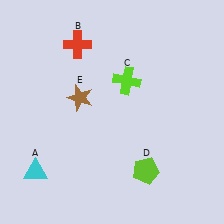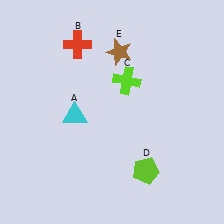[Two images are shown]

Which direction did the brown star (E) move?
The brown star (E) moved up.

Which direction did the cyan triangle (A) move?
The cyan triangle (A) moved up.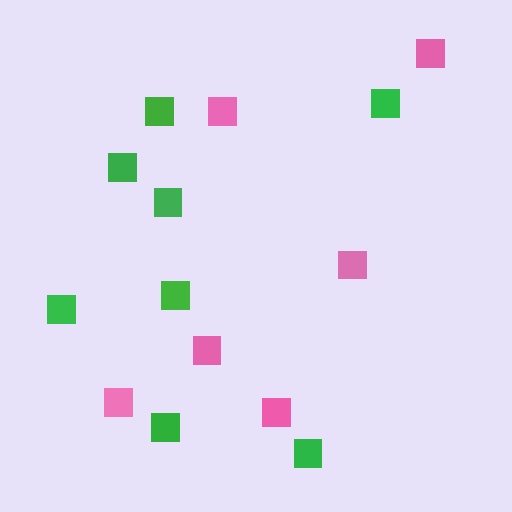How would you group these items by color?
There are 2 groups: one group of green squares (8) and one group of pink squares (6).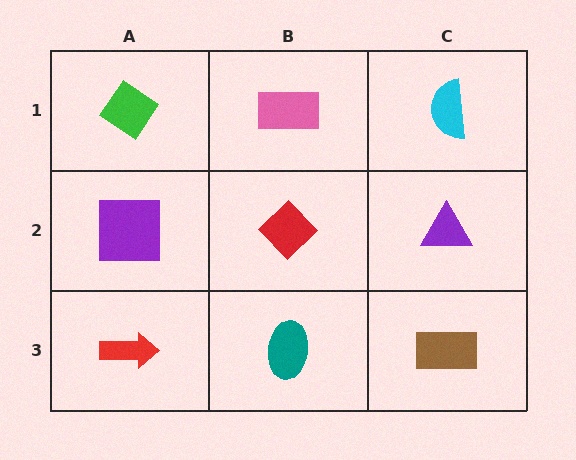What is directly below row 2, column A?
A red arrow.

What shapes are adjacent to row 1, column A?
A purple square (row 2, column A), a pink rectangle (row 1, column B).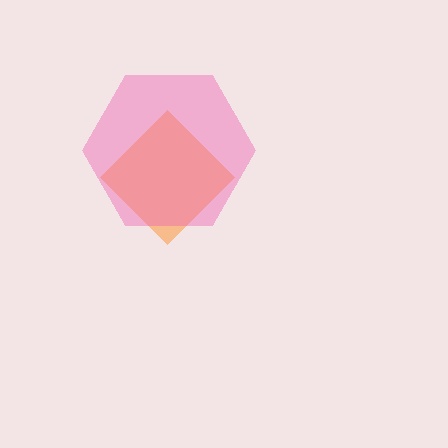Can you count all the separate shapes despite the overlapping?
Yes, there are 2 separate shapes.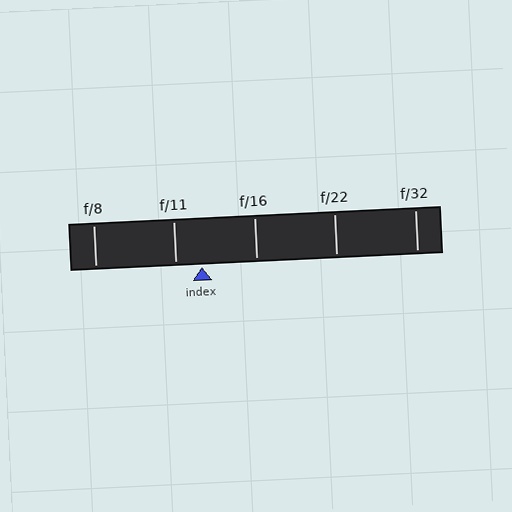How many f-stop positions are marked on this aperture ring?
There are 5 f-stop positions marked.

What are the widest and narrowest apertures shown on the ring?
The widest aperture shown is f/8 and the narrowest is f/32.